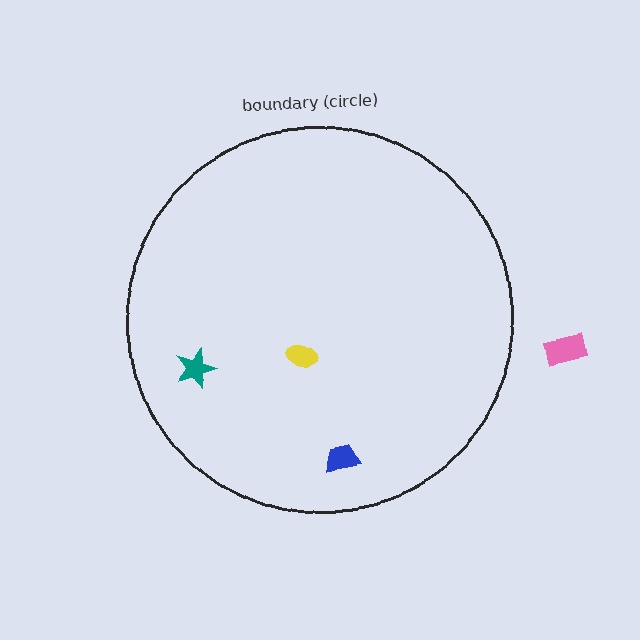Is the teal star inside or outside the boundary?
Inside.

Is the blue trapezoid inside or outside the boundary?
Inside.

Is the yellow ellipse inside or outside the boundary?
Inside.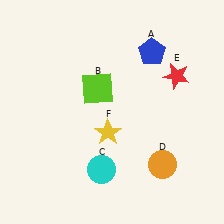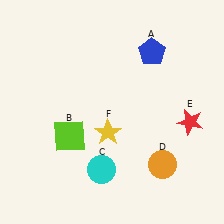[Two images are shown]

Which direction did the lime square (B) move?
The lime square (B) moved down.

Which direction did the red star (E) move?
The red star (E) moved down.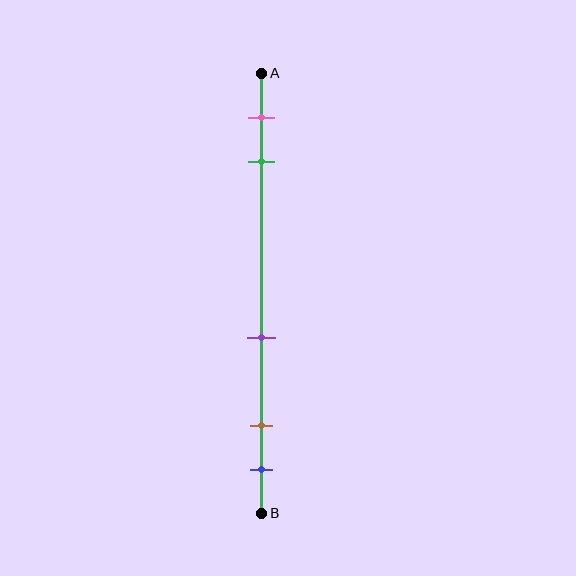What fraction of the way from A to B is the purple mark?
The purple mark is approximately 60% (0.6) of the way from A to B.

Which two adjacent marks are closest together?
The brown and blue marks are the closest adjacent pair.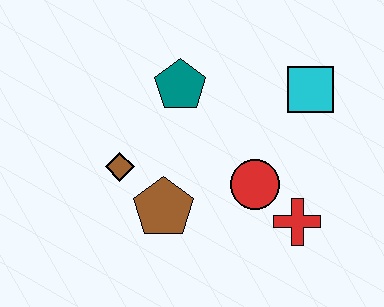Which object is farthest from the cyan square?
The brown diamond is farthest from the cyan square.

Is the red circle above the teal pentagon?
No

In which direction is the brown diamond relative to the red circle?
The brown diamond is to the left of the red circle.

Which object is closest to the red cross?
The red circle is closest to the red cross.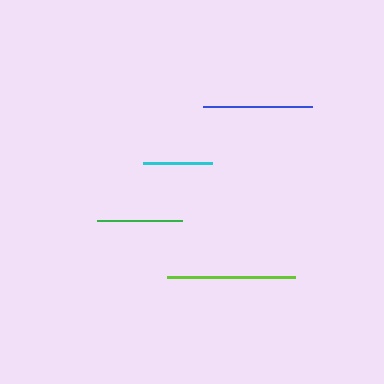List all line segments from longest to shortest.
From longest to shortest: lime, blue, green, cyan.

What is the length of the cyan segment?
The cyan segment is approximately 69 pixels long.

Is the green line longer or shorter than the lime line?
The lime line is longer than the green line.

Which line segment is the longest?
The lime line is the longest at approximately 128 pixels.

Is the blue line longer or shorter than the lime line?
The lime line is longer than the blue line.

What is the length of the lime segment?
The lime segment is approximately 128 pixels long.